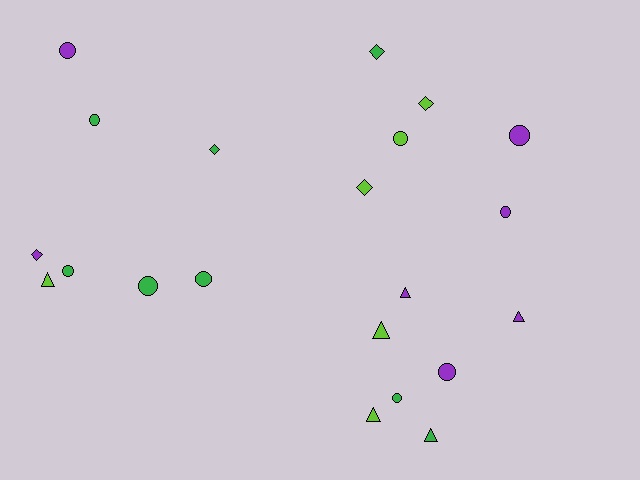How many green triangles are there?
There is 1 green triangle.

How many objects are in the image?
There are 21 objects.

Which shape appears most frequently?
Circle, with 10 objects.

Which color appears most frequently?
Green, with 8 objects.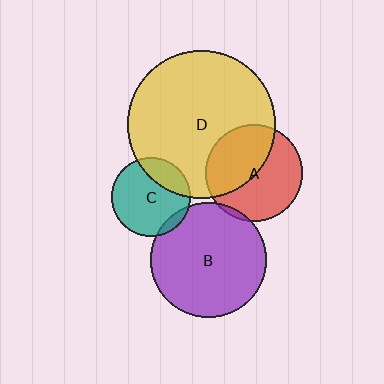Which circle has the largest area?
Circle D (yellow).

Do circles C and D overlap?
Yes.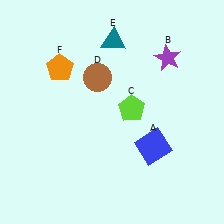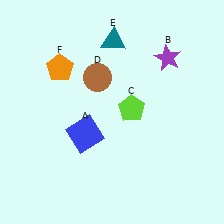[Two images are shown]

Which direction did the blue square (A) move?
The blue square (A) moved left.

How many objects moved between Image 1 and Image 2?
1 object moved between the two images.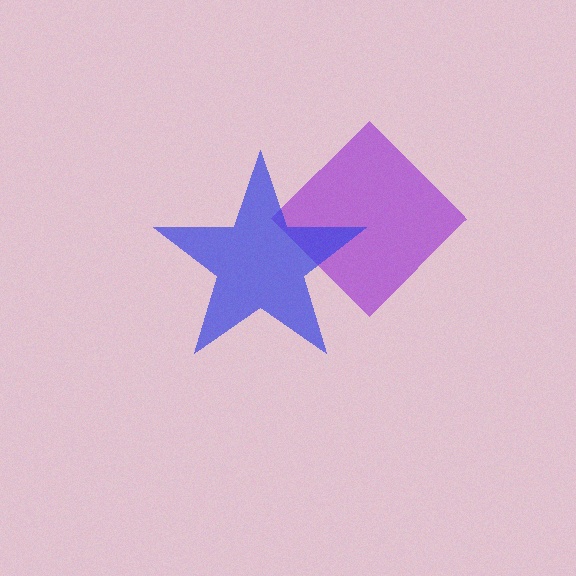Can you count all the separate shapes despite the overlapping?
Yes, there are 2 separate shapes.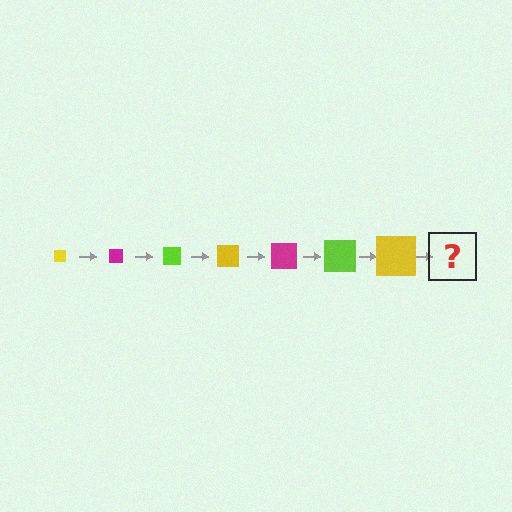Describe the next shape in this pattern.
It should be a magenta square, larger than the previous one.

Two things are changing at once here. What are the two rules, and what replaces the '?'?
The two rules are that the square grows larger each step and the color cycles through yellow, magenta, and lime. The '?' should be a magenta square, larger than the previous one.